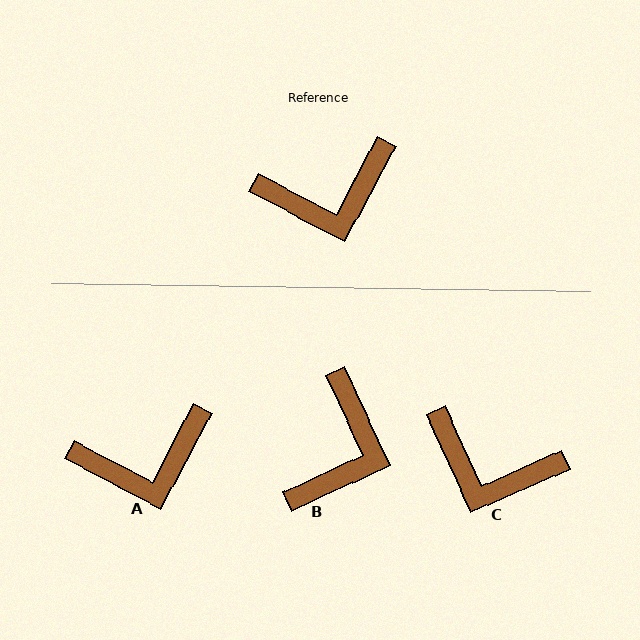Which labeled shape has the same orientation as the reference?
A.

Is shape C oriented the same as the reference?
No, it is off by about 38 degrees.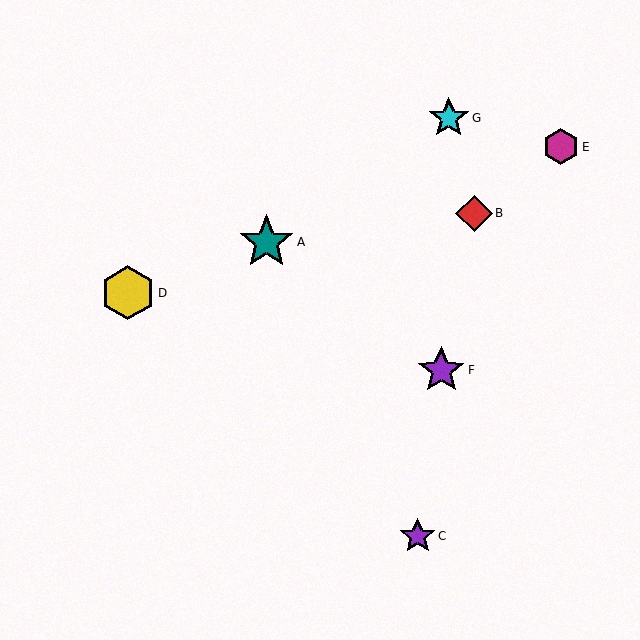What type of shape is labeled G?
Shape G is a cyan star.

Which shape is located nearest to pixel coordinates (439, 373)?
The purple star (labeled F) at (441, 370) is nearest to that location.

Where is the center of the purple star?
The center of the purple star is at (418, 536).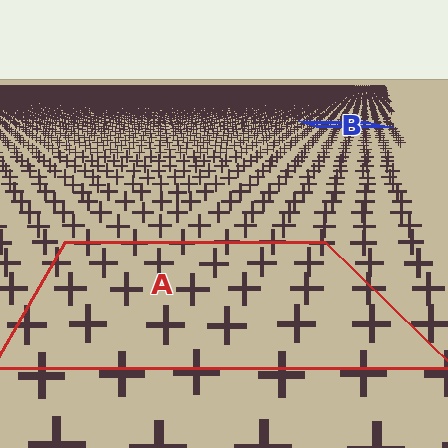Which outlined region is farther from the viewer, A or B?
Region B is farther from the viewer — the texture elements inside it appear smaller and more densely packed.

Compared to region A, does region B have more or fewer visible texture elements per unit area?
Region B has more texture elements per unit area — they are packed more densely because it is farther away.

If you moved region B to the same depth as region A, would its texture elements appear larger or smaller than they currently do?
They would appear larger. At a closer depth, the same texture elements are projected at a bigger on-screen size.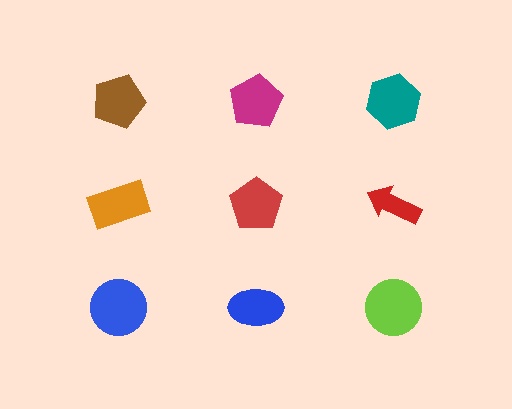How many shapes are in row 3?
3 shapes.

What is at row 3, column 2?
A blue ellipse.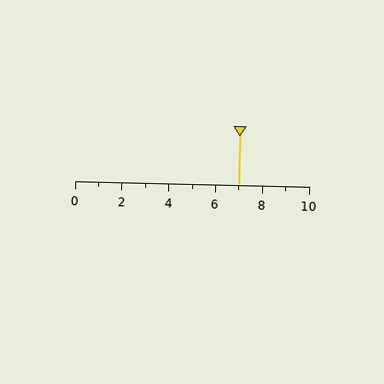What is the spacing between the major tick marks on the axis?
The major ticks are spaced 2 apart.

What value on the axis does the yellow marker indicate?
The marker indicates approximately 7.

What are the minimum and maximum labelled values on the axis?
The axis runs from 0 to 10.